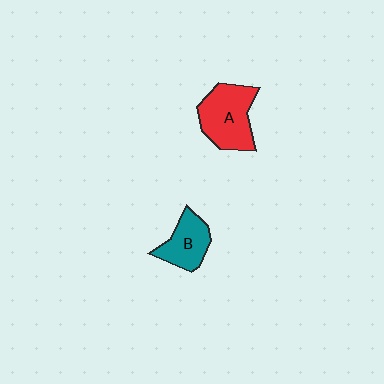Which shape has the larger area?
Shape A (red).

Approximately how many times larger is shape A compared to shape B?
Approximately 1.5 times.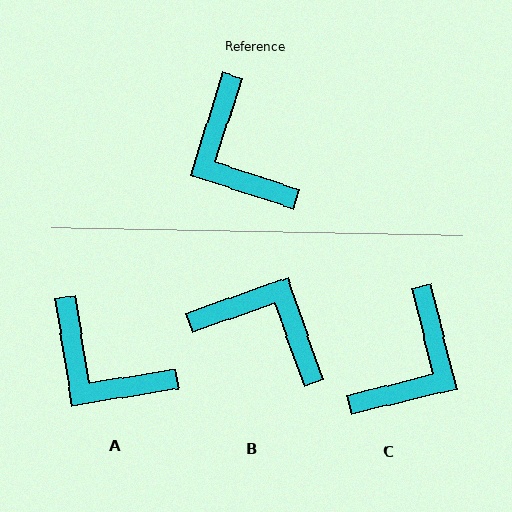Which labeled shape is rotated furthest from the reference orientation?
B, about 143 degrees away.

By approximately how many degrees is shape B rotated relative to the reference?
Approximately 143 degrees clockwise.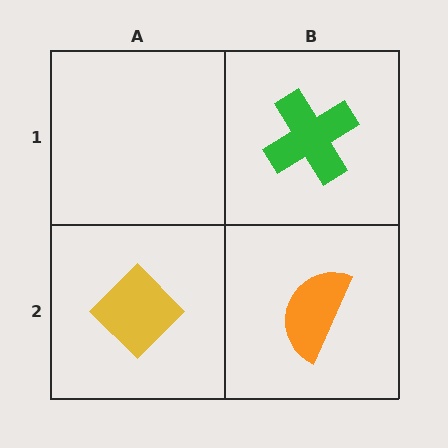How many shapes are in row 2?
2 shapes.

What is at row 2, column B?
An orange semicircle.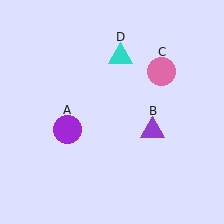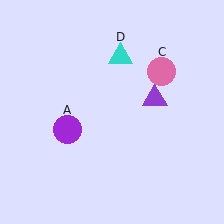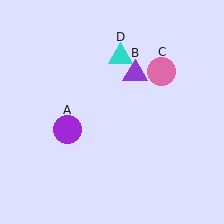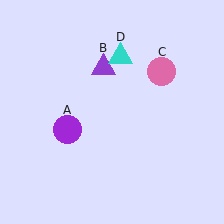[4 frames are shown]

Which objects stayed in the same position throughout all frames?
Purple circle (object A) and pink circle (object C) and cyan triangle (object D) remained stationary.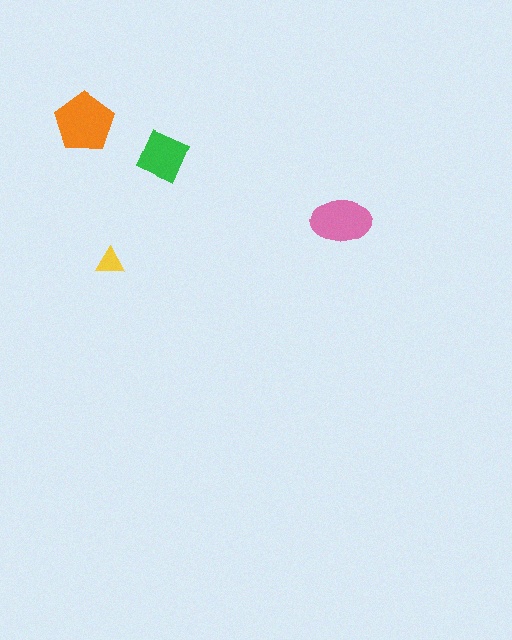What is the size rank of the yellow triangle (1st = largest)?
4th.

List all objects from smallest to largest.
The yellow triangle, the green diamond, the pink ellipse, the orange pentagon.